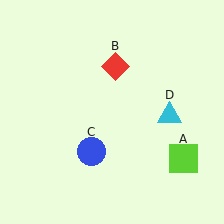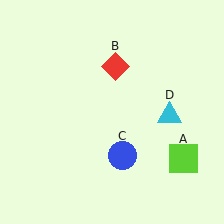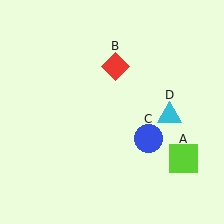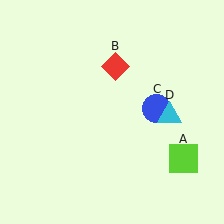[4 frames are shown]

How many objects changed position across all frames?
1 object changed position: blue circle (object C).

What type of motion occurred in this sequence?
The blue circle (object C) rotated counterclockwise around the center of the scene.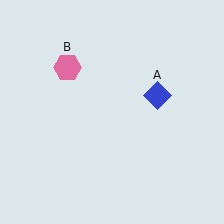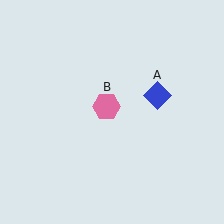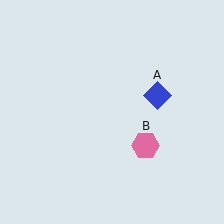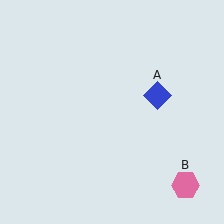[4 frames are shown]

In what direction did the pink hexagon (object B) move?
The pink hexagon (object B) moved down and to the right.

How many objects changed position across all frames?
1 object changed position: pink hexagon (object B).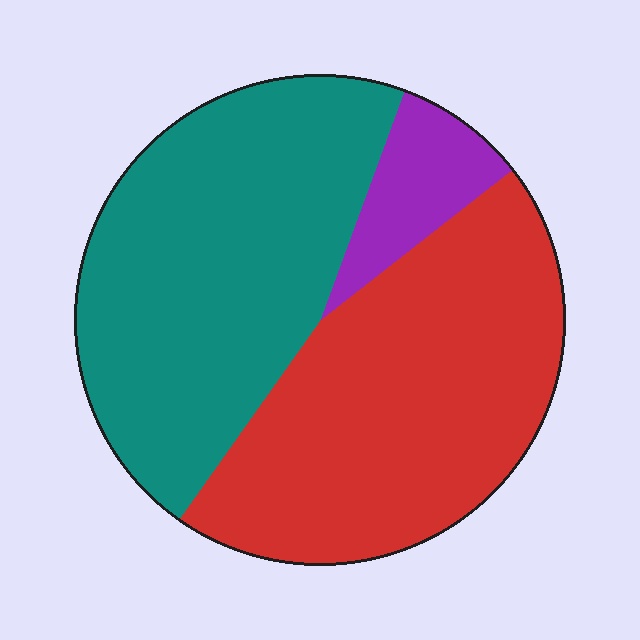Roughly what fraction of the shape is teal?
Teal takes up between a third and a half of the shape.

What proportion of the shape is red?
Red covers 45% of the shape.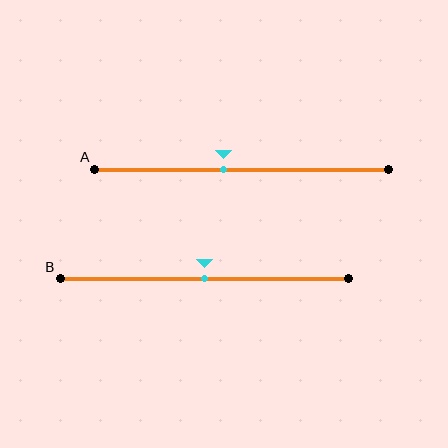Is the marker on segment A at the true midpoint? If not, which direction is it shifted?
No, the marker on segment A is shifted to the left by about 6% of the segment length.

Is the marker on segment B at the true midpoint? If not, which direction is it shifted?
Yes, the marker on segment B is at the true midpoint.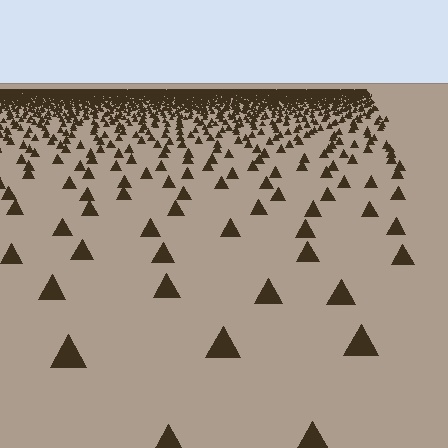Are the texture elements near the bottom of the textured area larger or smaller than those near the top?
Larger. Near the bottom, elements are closer to the viewer and appear at a bigger on-screen size.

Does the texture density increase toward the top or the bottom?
Density increases toward the top.